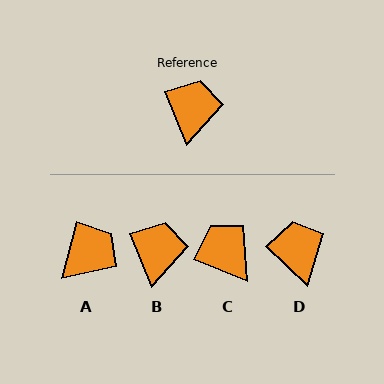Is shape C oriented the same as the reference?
No, it is off by about 46 degrees.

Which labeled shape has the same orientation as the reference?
B.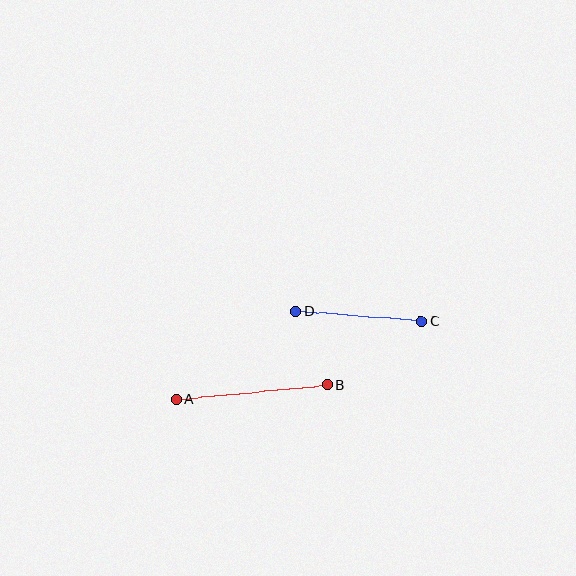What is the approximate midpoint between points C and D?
The midpoint is at approximately (359, 316) pixels.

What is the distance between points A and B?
The distance is approximately 152 pixels.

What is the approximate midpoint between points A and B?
The midpoint is at approximately (251, 392) pixels.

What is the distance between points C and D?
The distance is approximately 125 pixels.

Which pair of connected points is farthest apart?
Points A and B are farthest apart.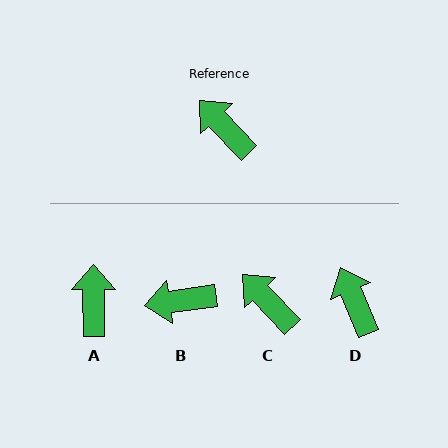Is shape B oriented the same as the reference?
No, it is off by about 54 degrees.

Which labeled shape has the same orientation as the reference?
C.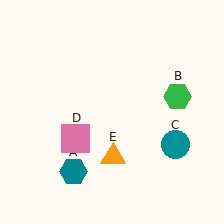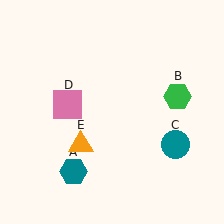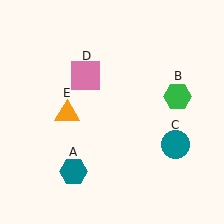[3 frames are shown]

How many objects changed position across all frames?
2 objects changed position: pink square (object D), orange triangle (object E).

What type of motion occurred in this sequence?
The pink square (object D), orange triangle (object E) rotated clockwise around the center of the scene.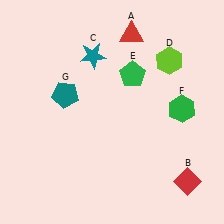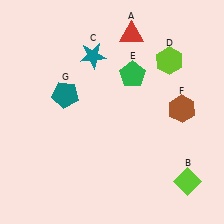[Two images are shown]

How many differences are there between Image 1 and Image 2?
There are 2 differences between the two images.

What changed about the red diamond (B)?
In Image 1, B is red. In Image 2, it changed to lime.